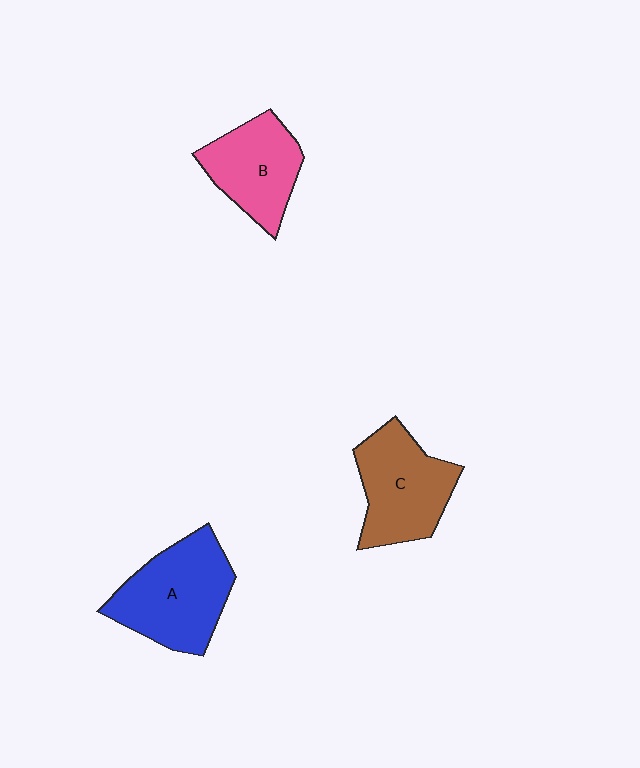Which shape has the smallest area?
Shape B (pink).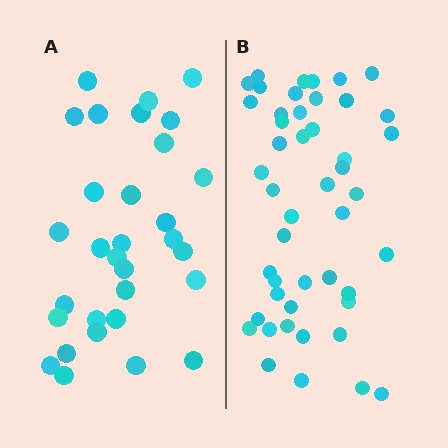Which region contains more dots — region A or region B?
Region B (the right region) has more dots.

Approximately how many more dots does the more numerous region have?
Region B has approximately 15 more dots than region A.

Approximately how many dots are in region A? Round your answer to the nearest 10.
About 30 dots. (The exact count is 31, which rounds to 30.)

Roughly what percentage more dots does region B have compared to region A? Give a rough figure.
About 50% more.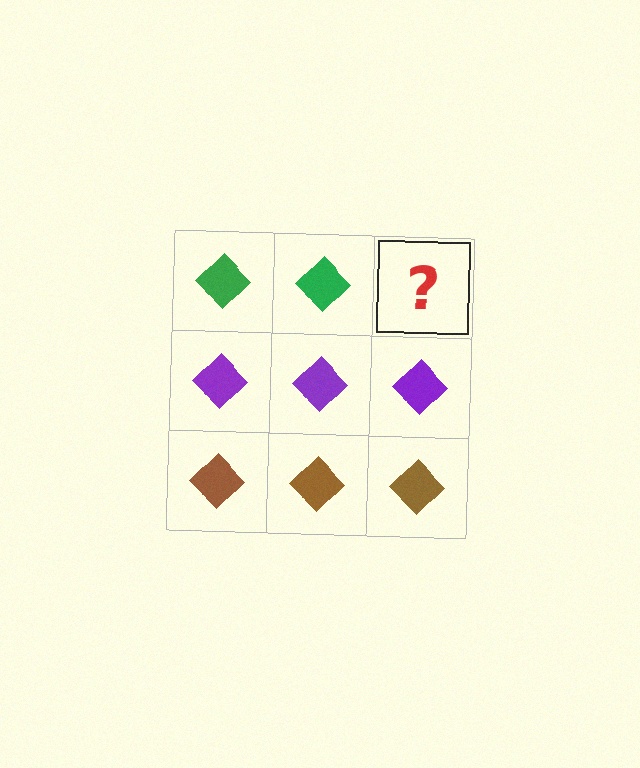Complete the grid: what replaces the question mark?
The question mark should be replaced with a green diamond.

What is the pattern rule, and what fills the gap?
The rule is that each row has a consistent color. The gap should be filled with a green diamond.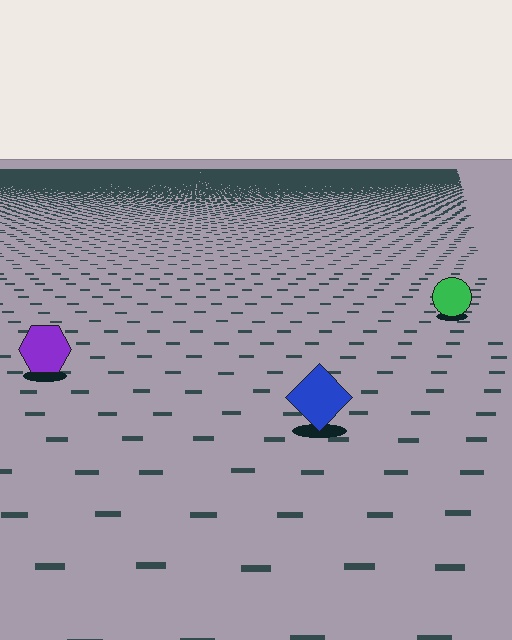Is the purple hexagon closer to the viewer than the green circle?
Yes. The purple hexagon is closer — you can tell from the texture gradient: the ground texture is coarser near it.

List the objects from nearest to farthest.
From nearest to farthest: the blue diamond, the purple hexagon, the green circle.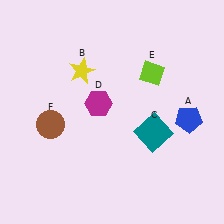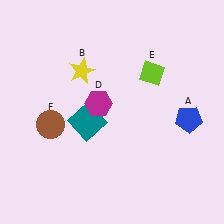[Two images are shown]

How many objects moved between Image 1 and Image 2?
1 object moved between the two images.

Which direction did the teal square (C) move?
The teal square (C) moved left.